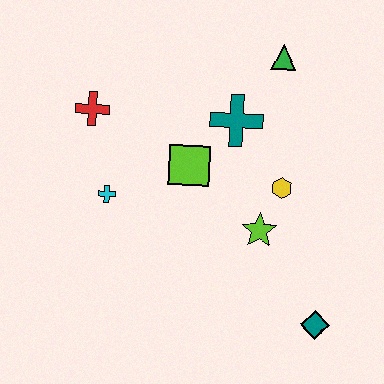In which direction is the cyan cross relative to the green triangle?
The cyan cross is to the left of the green triangle.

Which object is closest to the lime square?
The teal cross is closest to the lime square.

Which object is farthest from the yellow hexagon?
The red cross is farthest from the yellow hexagon.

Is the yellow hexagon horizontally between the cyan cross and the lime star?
No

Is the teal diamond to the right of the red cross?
Yes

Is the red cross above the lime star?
Yes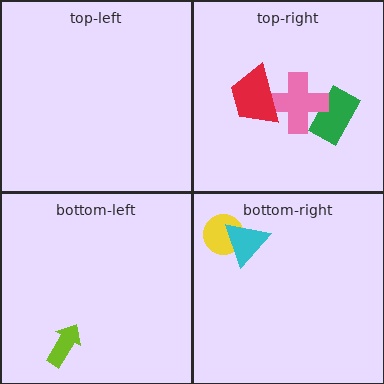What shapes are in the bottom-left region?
The lime arrow.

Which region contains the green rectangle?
The top-right region.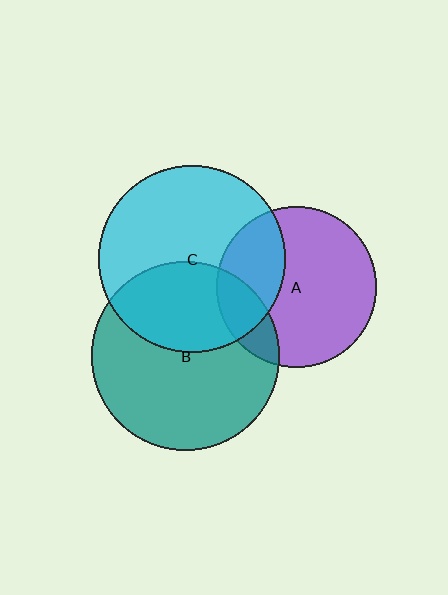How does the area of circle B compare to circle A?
Approximately 1.4 times.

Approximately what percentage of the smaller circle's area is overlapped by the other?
Approximately 30%.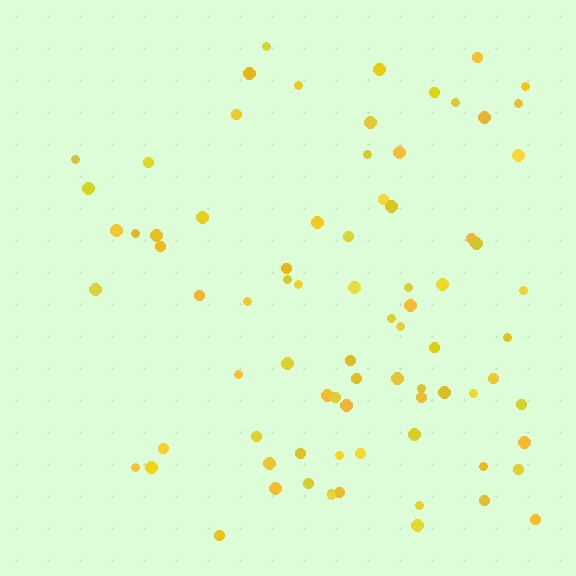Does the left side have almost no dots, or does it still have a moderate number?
Still a moderate number, just noticeably fewer than the right.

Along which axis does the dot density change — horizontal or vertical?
Horizontal.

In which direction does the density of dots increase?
From left to right, with the right side densest.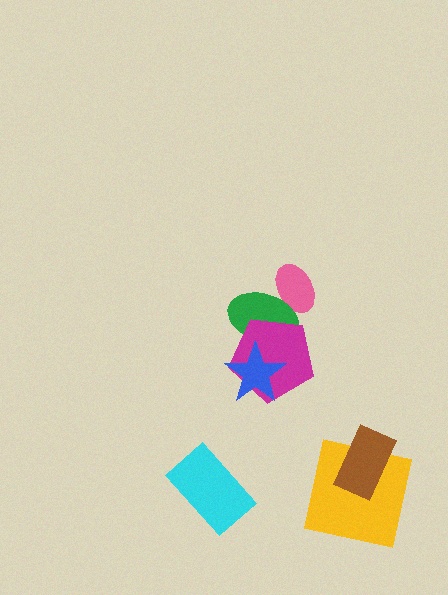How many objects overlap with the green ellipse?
3 objects overlap with the green ellipse.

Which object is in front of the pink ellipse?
The green ellipse is in front of the pink ellipse.